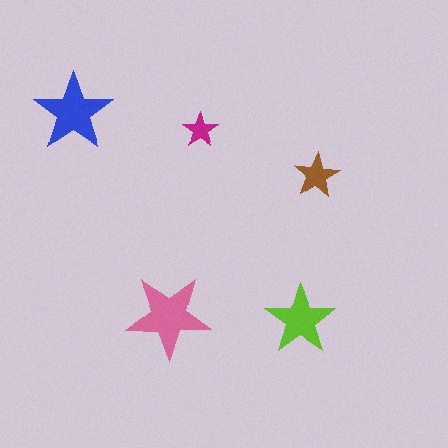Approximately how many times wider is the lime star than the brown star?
About 1.5 times wider.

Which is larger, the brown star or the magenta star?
The brown one.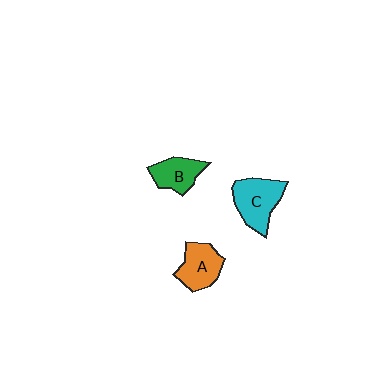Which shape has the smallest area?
Shape B (green).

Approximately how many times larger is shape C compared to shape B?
Approximately 1.4 times.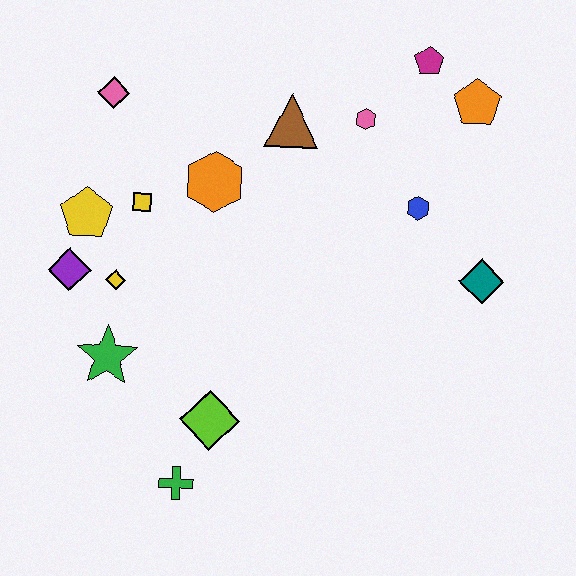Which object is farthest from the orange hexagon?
The green cross is farthest from the orange hexagon.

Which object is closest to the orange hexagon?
The yellow square is closest to the orange hexagon.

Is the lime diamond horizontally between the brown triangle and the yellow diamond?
Yes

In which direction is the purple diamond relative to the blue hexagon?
The purple diamond is to the left of the blue hexagon.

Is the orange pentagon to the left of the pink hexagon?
No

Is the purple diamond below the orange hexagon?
Yes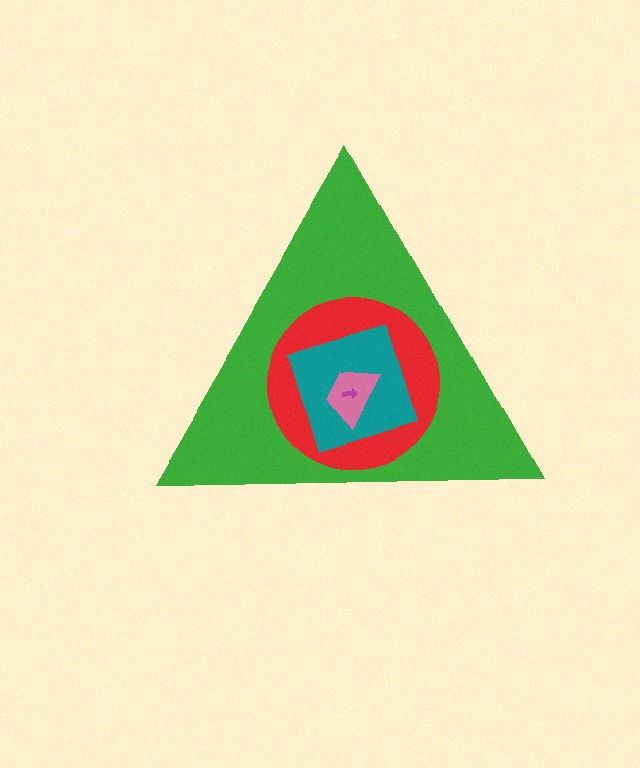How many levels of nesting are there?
5.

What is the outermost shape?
The green triangle.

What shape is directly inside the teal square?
The pink trapezoid.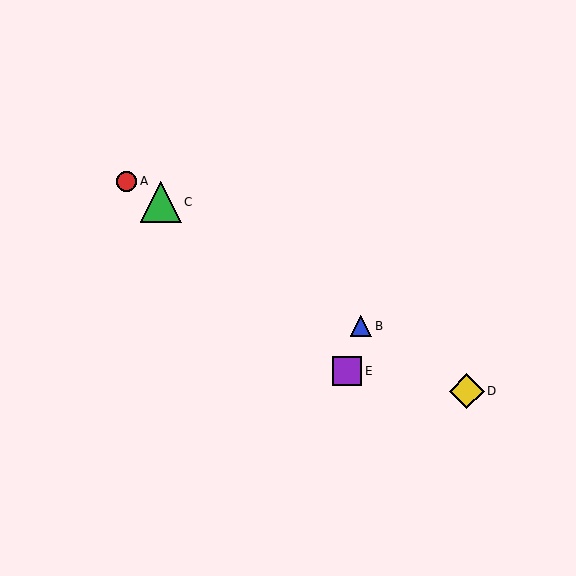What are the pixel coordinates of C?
Object C is at (161, 202).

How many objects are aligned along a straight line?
4 objects (A, B, C, D) are aligned along a straight line.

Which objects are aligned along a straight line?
Objects A, B, C, D are aligned along a straight line.